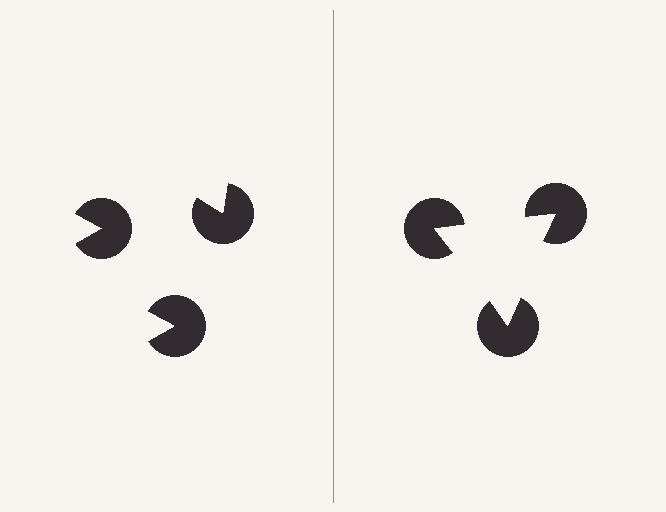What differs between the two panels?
The pac-man discs are positioned identically on both sides; only the wedge orientations differ. On the right they align to a triangle; on the left they are misaligned.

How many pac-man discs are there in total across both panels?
6 — 3 on each side.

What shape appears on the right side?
An illusory triangle.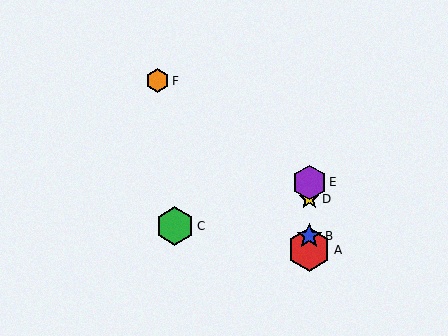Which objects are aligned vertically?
Objects A, B, D, E are aligned vertically.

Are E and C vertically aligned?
No, E is at x≈309 and C is at x≈175.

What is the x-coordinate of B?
Object B is at x≈309.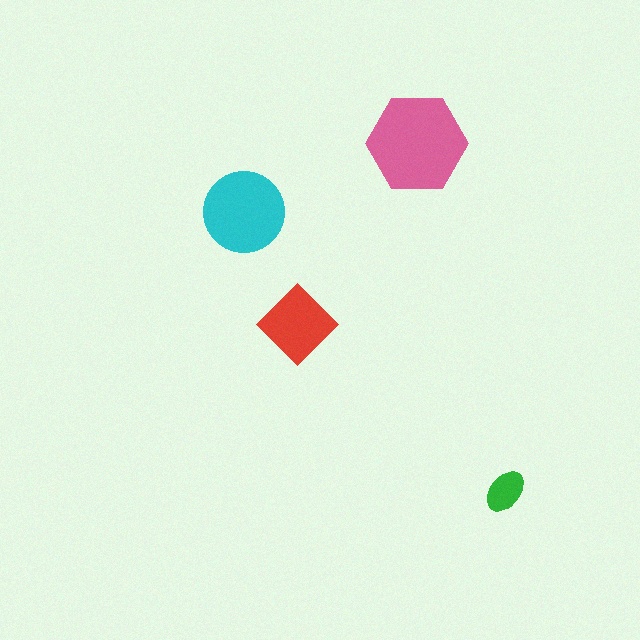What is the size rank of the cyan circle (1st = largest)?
2nd.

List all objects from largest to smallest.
The pink hexagon, the cyan circle, the red diamond, the green ellipse.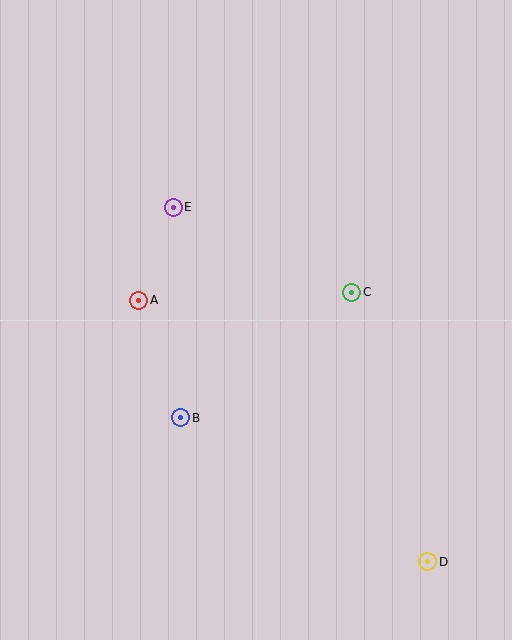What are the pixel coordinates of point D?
Point D is at (428, 562).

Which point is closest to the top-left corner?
Point E is closest to the top-left corner.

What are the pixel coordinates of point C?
Point C is at (352, 292).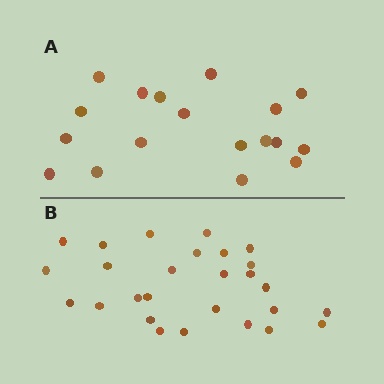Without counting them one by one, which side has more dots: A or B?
Region B (the bottom region) has more dots.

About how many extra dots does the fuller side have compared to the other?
Region B has roughly 8 or so more dots than region A.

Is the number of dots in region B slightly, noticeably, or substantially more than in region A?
Region B has substantially more. The ratio is roughly 1.5 to 1.